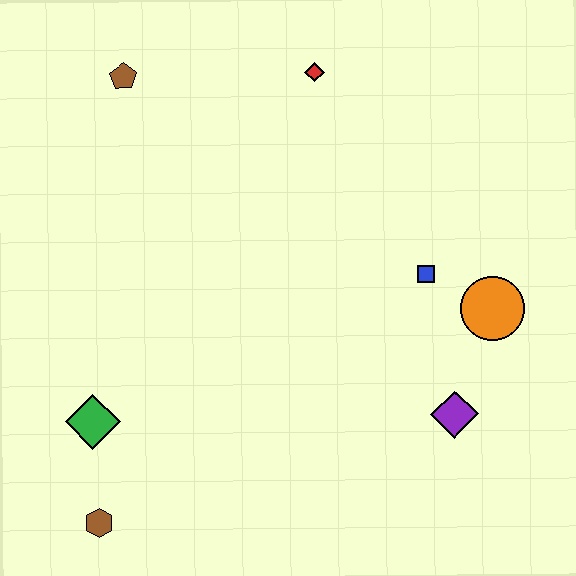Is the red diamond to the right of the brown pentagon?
Yes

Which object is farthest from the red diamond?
The brown hexagon is farthest from the red diamond.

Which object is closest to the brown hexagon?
The green diamond is closest to the brown hexagon.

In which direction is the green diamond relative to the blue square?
The green diamond is to the left of the blue square.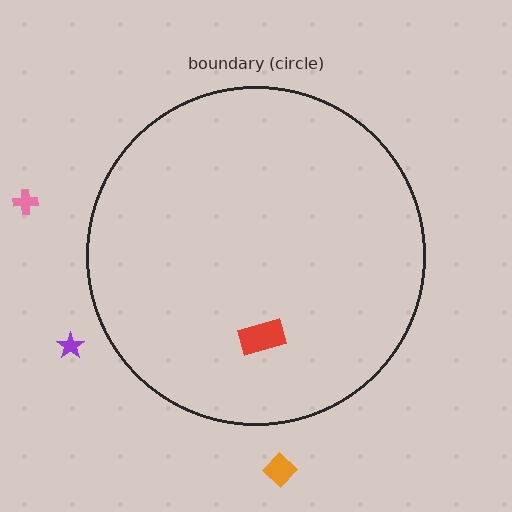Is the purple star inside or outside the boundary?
Outside.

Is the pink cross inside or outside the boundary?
Outside.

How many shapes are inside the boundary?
1 inside, 3 outside.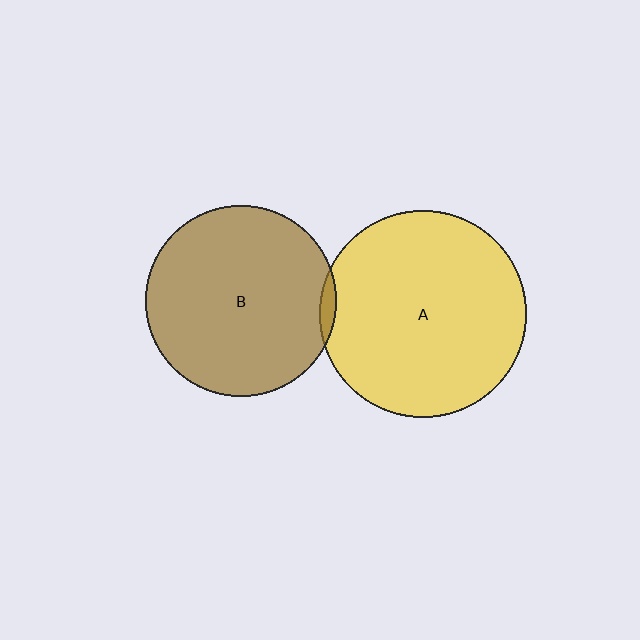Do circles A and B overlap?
Yes.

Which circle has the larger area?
Circle A (yellow).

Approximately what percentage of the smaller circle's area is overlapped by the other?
Approximately 5%.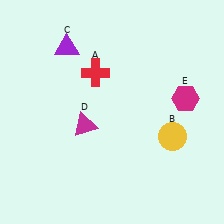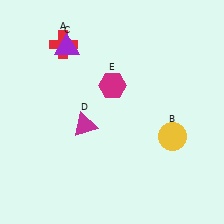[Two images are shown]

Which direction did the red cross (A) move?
The red cross (A) moved left.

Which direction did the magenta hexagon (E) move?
The magenta hexagon (E) moved left.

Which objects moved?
The objects that moved are: the red cross (A), the magenta hexagon (E).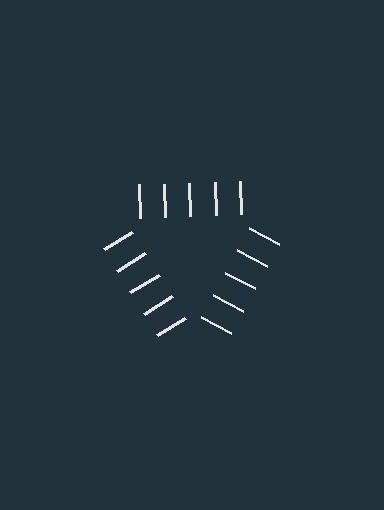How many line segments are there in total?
15 — 5 along each of the 3 edges.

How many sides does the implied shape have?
3 sides — the line-ends trace a triangle.